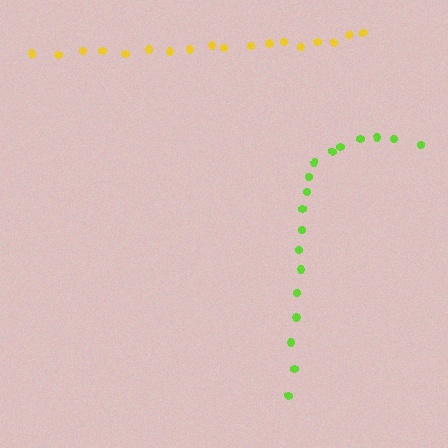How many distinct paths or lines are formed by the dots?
There are 2 distinct paths.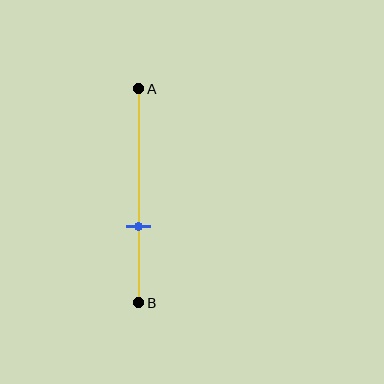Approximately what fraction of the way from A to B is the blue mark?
The blue mark is approximately 65% of the way from A to B.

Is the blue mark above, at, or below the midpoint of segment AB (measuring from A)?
The blue mark is below the midpoint of segment AB.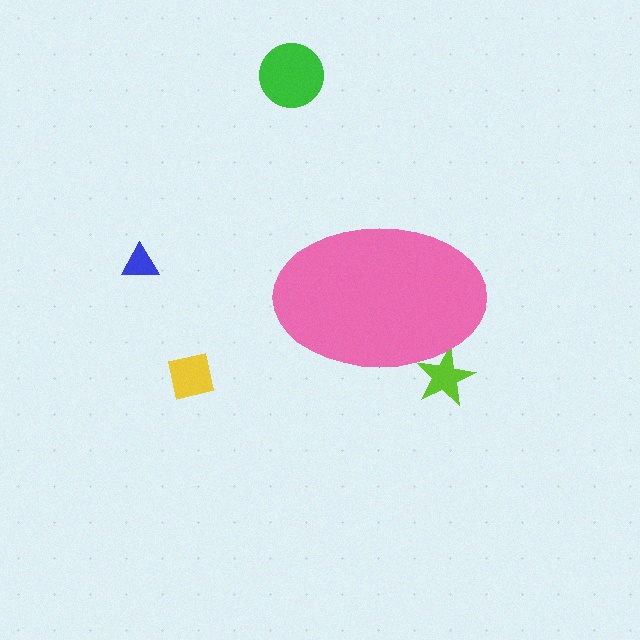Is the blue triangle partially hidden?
No, the blue triangle is fully visible.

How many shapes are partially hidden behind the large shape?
1 shape is partially hidden.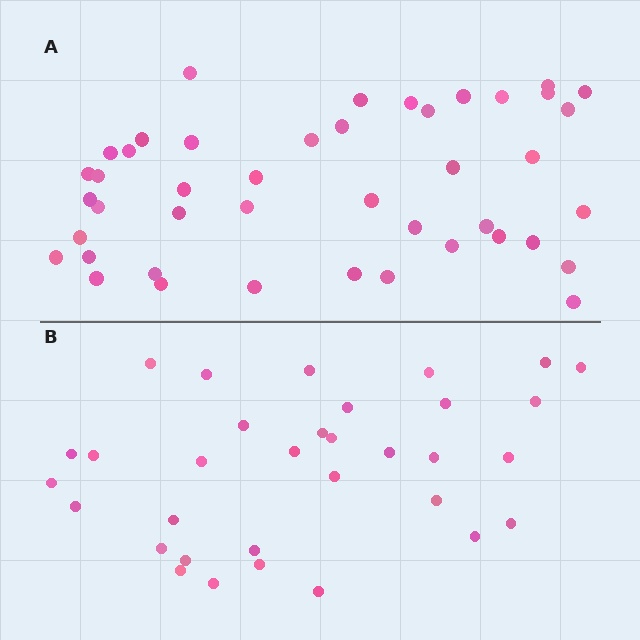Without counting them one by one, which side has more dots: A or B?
Region A (the top region) has more dots.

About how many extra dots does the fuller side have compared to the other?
Region A has roughly 12 or so more dots than region B.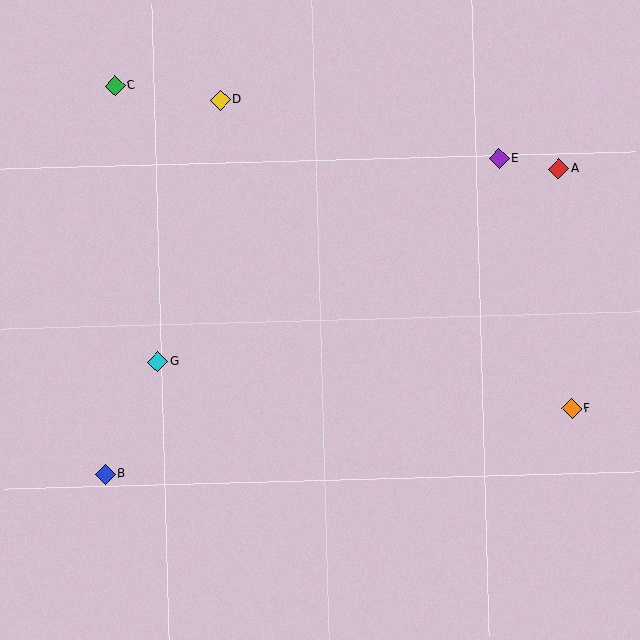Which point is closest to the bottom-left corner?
Point B is closest to the bottom-left corner.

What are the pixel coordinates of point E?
Point E is at (499, 158).